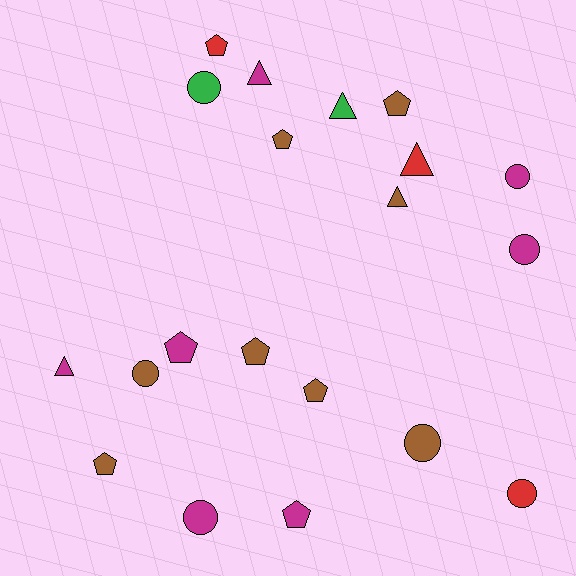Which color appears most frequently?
Brown, with 8 objects.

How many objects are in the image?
There are 20 objects.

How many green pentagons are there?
There are no green pentagons.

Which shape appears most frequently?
Pentagon, with 8 objects.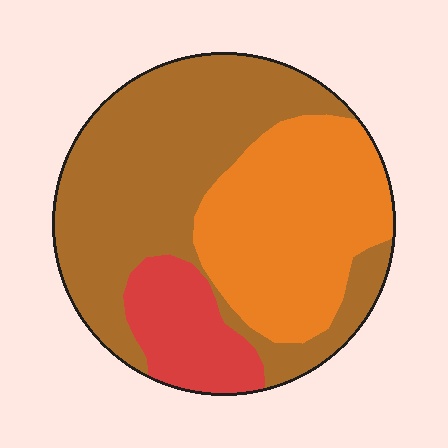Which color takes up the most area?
Brown, at roughly 50%.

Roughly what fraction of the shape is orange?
Orange takes up between a third and a half of the shape.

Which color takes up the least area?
Red, at roughly 15%.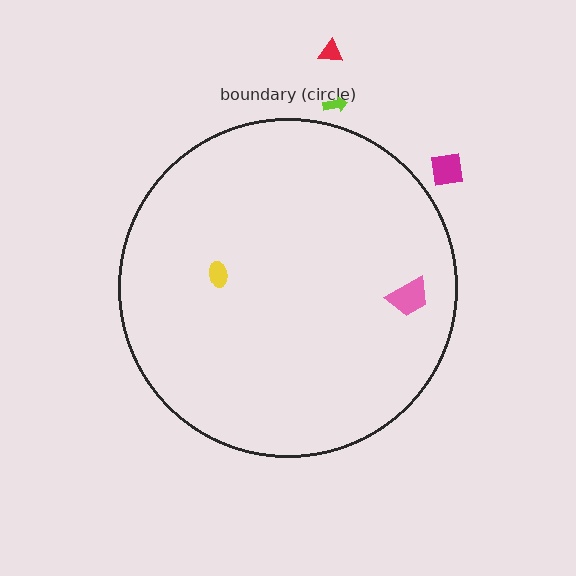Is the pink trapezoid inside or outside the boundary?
Inside.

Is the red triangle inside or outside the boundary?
Outside.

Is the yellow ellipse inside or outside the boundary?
Inside.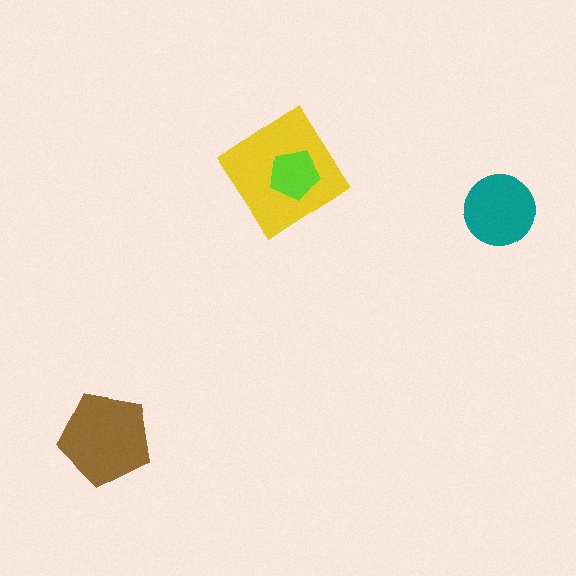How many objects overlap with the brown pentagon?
0 objects overlap with the brown pentagon.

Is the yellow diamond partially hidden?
Yes, it is partially covered by another shape.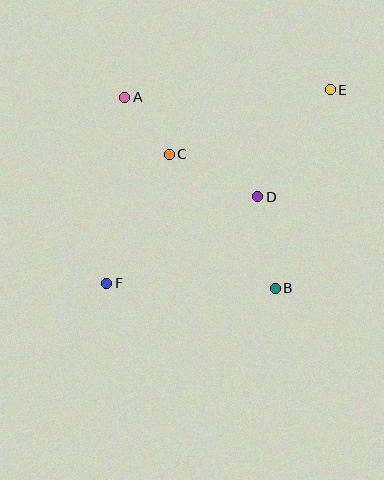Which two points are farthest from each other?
Points E and F are farthest from each other.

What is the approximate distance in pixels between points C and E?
The distance between C and E is approximately 174 pixels.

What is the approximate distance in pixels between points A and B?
The distance between A and B is approximately 243 pixels.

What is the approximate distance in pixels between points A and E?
The distance between A and E is approximately 206 pixels.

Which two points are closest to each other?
Points A and C are closest to each other.